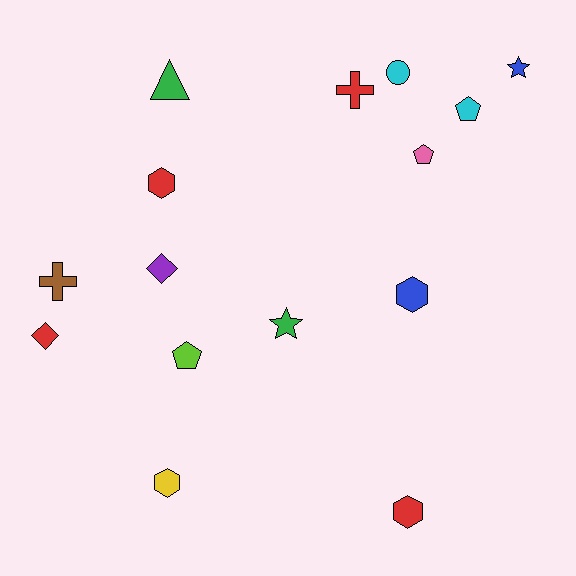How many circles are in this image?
There is 1 circle.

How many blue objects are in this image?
There are 2 blue objects.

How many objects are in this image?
There are 15 objects.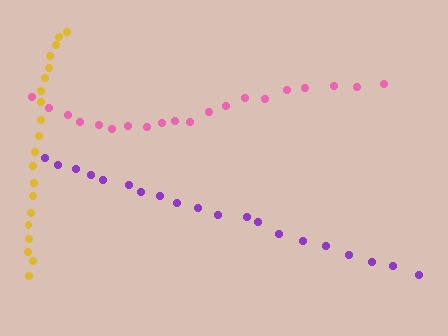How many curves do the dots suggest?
There are 3 distinct paths.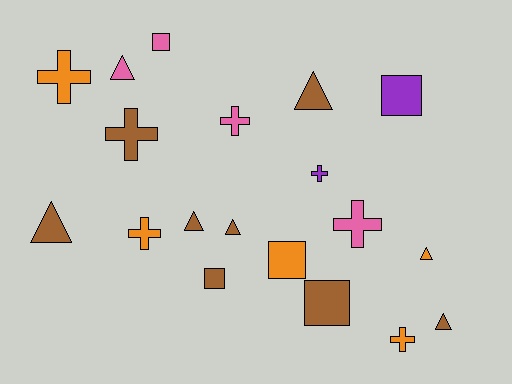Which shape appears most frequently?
Triangle, with 7 objects.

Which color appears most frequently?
Brown, with 8 objects.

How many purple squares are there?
There is 1 purple square.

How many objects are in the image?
There are 19 objects.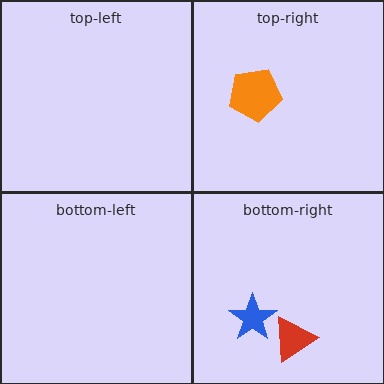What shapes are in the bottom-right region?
The blue star, the red triangle.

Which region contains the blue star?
The bottom-right region.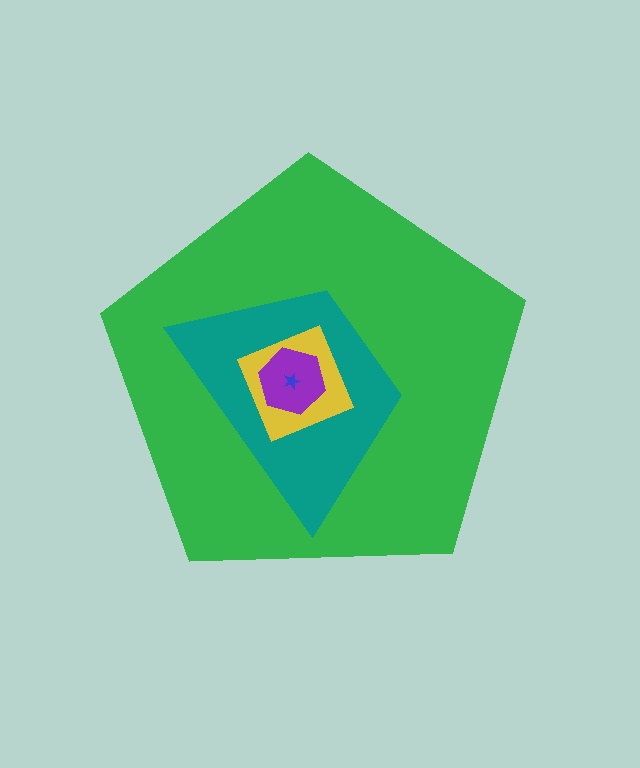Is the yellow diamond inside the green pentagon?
Yes.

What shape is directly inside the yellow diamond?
The purple hexagon.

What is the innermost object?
The blue star.